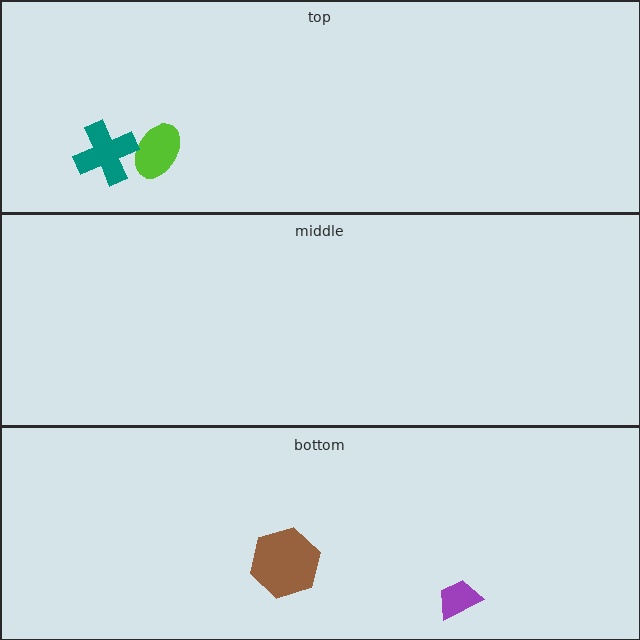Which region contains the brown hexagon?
The bottom region.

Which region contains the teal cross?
The top region.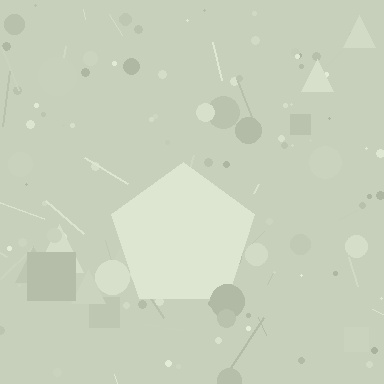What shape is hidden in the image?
A pentagon is hidden in the image.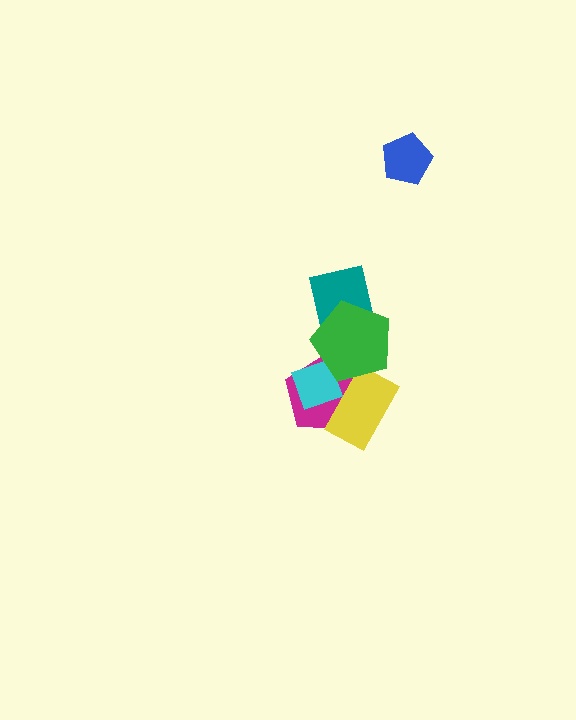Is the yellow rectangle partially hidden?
Yes, it is partially covered by another shape.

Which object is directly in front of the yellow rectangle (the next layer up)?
The cyan diamond is directly in front of the yellow rectangle.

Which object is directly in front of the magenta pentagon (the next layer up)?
The yellow rectangle is directly in front of the magenta pentagon.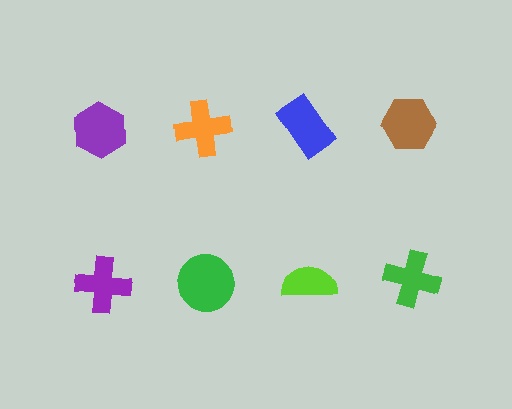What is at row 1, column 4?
A brown hexagon.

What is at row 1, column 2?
An orange cross.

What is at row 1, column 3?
A blue rectangle.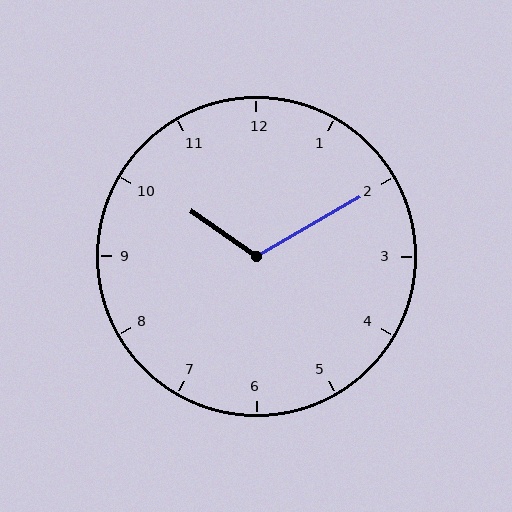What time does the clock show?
10:10.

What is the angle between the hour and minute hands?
Approximately 115 degrees.